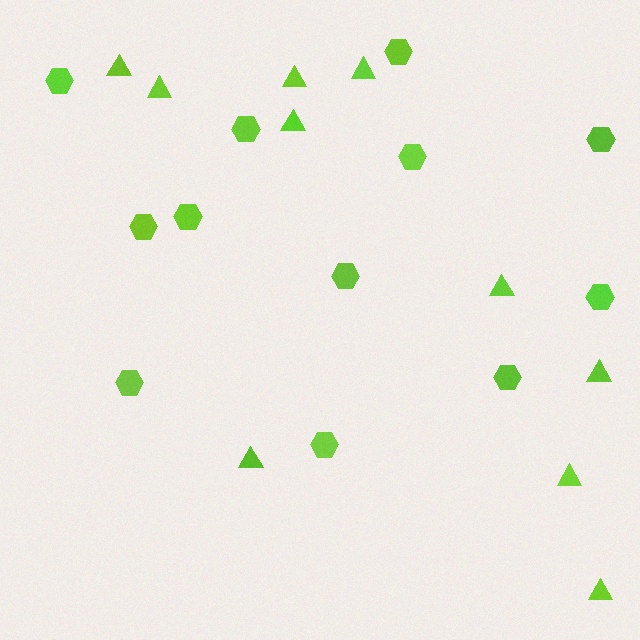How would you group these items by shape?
There are 2 groups: one group of triangles (10) and one group of hexagons (12).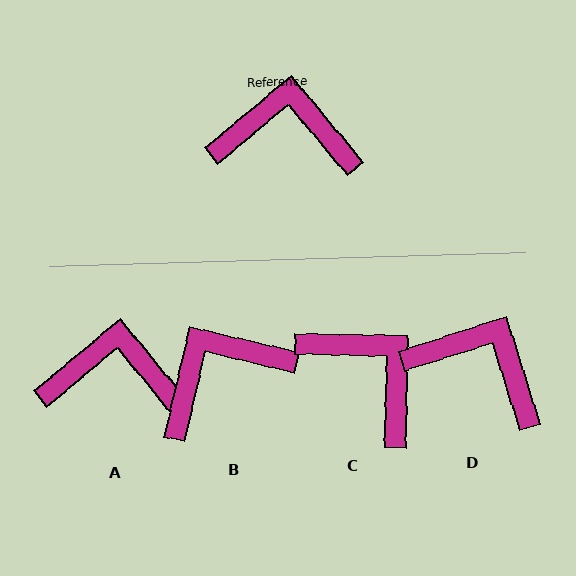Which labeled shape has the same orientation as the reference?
A.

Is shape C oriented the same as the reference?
No, it is off by about 41 degrees.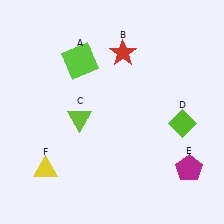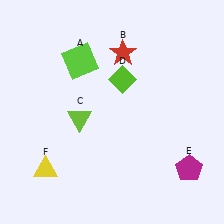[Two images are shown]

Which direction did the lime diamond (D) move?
The lime diamond (D) moved left.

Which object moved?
The lime diamond (D) moved left.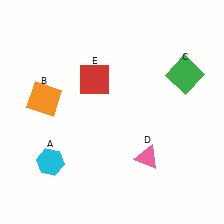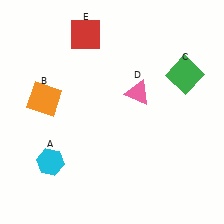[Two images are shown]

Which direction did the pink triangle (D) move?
The pink triangle (D) moved up.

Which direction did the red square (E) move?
The red square (E) moved up.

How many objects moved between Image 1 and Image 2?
2 objects moved between the two images.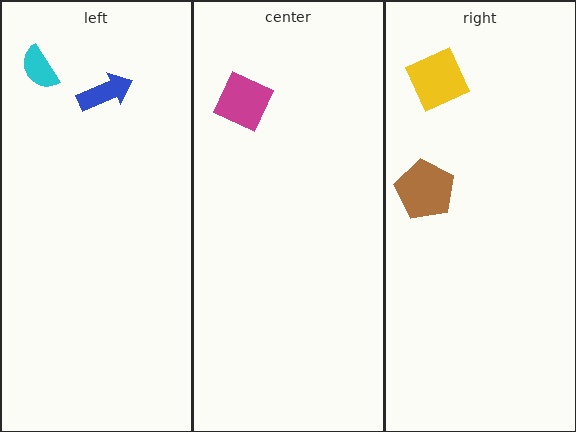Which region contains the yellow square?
The right region.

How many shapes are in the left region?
2.